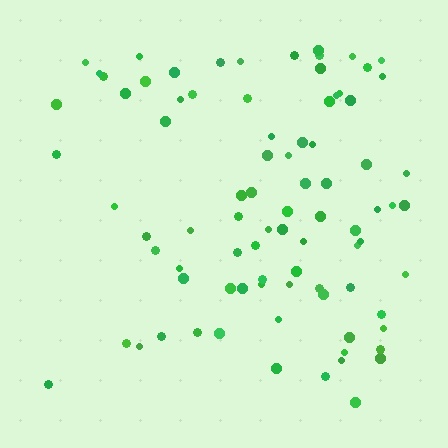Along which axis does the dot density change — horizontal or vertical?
Horizontal.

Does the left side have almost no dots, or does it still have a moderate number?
Still a moderate number, just noticeably fewer than the right.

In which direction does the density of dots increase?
From left to right, with the right side densest.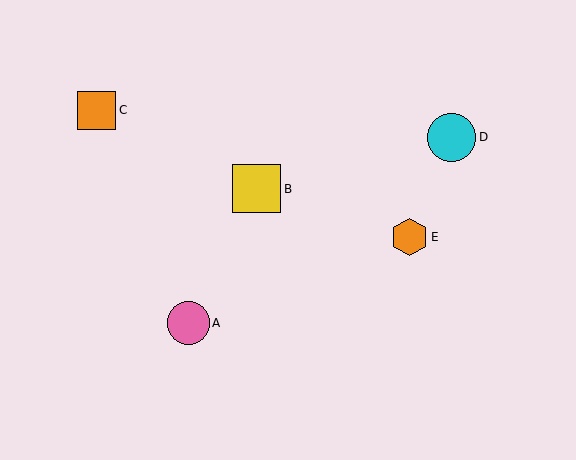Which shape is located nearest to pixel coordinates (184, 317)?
The pink circle (labeled A) at (188, 323) is nearest to that location.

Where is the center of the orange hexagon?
The center of the orange hexagon is at (409, 237).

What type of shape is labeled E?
Shape E is an orange hexagon.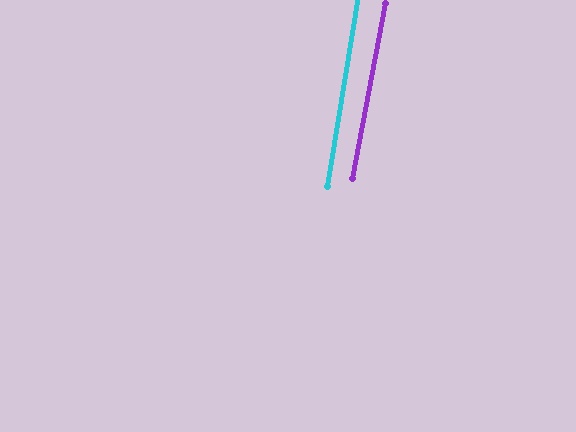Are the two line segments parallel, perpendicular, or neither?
Parallel — their directions differ by only 1.6°.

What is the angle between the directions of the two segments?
Approximately 2 degrees.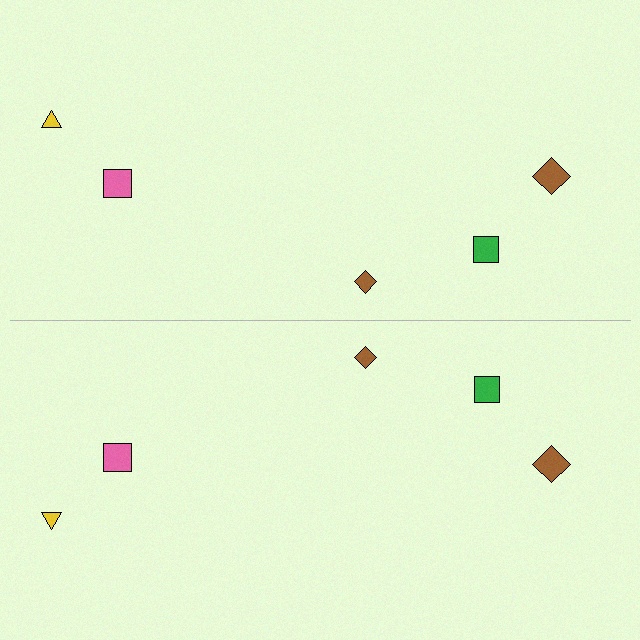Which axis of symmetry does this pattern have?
The pattern has a horizontal axis of symmetry running through the center of the image.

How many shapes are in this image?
There are 10 shapes in this image.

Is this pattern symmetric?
Yes, this pattern has bilateral (reflection) symmetry.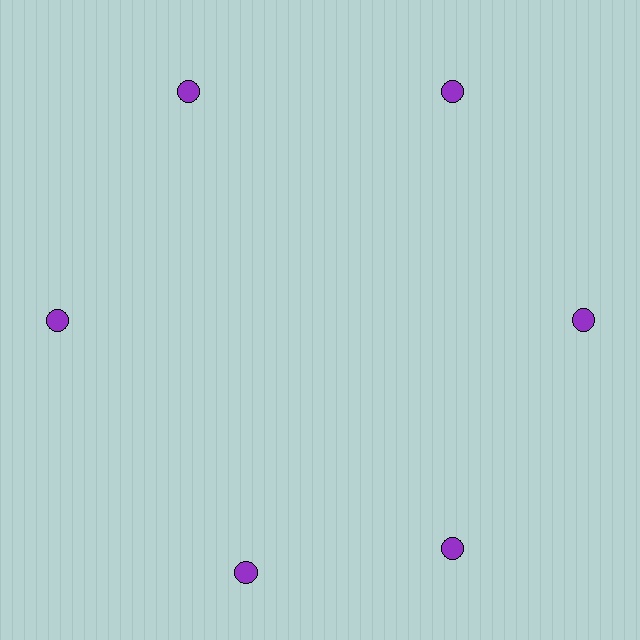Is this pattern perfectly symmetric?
No. The 6 purple circles are arranged in a ring, but one element near the 7 o'clock position is rotated out of alignment along the ring, breaking the 6-fold rotational symmetry.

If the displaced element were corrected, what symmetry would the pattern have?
It would have 6-fold rotational symmetry — the pattern would map onto itself every 60 degrees.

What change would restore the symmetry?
The symmetry would be restored by rotating it back into even spacing with its neighbors so that all 6 circles sit at equal angles and equal distance from the center.